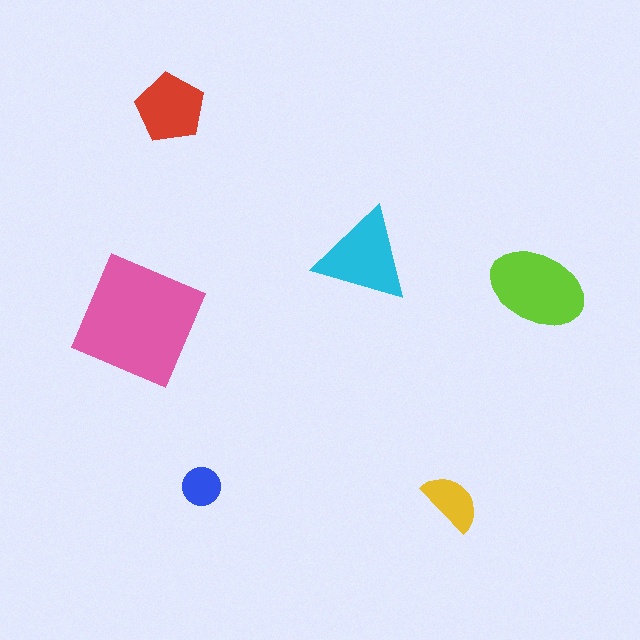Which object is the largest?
The pink square.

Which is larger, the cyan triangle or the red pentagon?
The cyan triangle.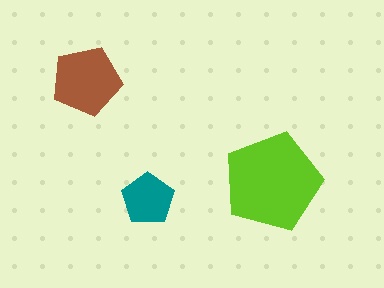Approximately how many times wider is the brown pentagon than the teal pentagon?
About 1.5 times wider.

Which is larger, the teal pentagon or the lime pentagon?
The lime one.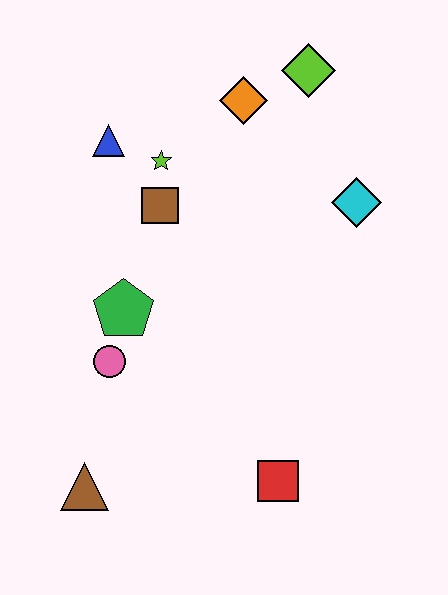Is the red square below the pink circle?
Yes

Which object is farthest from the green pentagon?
The lime diamond is farthest from the green pentagon.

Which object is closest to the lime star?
The brown square is closest to the lime star.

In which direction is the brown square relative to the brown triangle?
The brown square is above the brown triangle.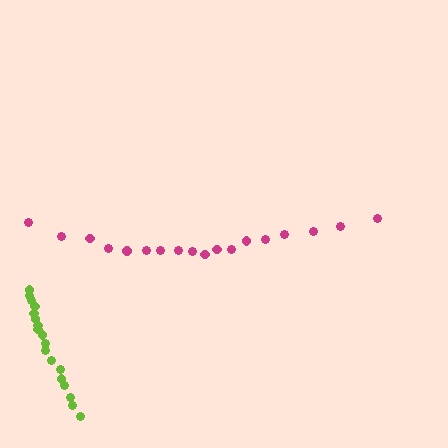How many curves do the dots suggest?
There are 2 distinct paths.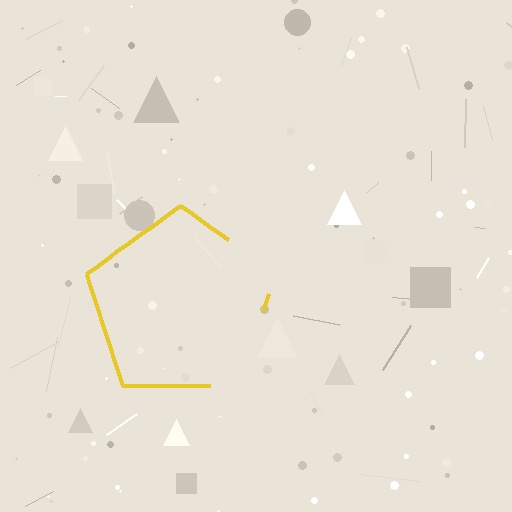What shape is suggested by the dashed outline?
The dashed outline suggests a pentagon.